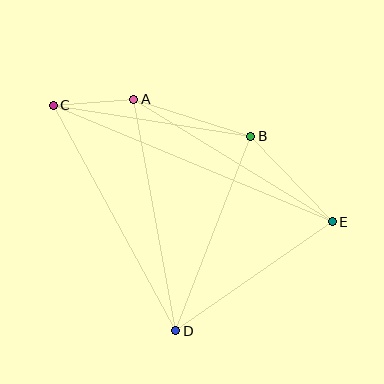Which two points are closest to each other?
Points A and C are closest to each other.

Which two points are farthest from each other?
Points C and E are farthest from each other.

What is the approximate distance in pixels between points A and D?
The distance between A and D is approximately 235 pixels.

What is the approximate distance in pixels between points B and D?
The distance between B and D is approximately 208 pixels.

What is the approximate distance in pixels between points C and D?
The distance between C and D is approximately 257 pixels.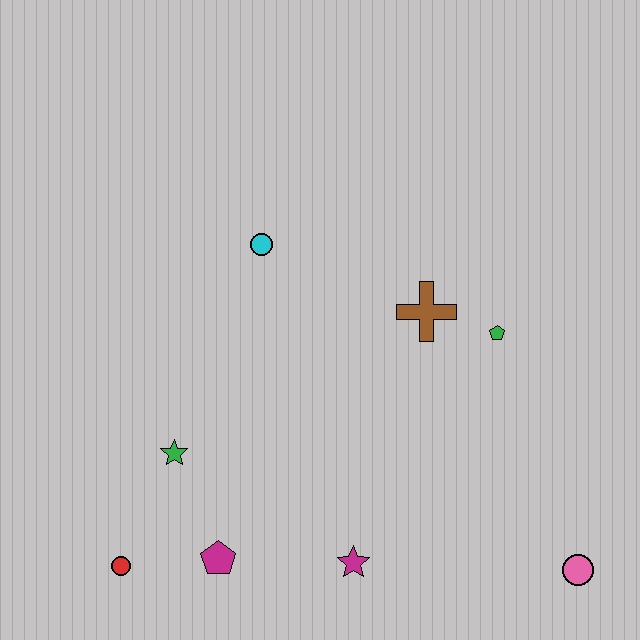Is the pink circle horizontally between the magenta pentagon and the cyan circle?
No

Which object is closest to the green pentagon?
The brown cross is closest to the green pentagon.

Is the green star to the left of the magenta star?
Yes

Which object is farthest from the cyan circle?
The pink circle is farthest from the cyan circle.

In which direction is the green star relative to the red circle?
The green star is above the red circle.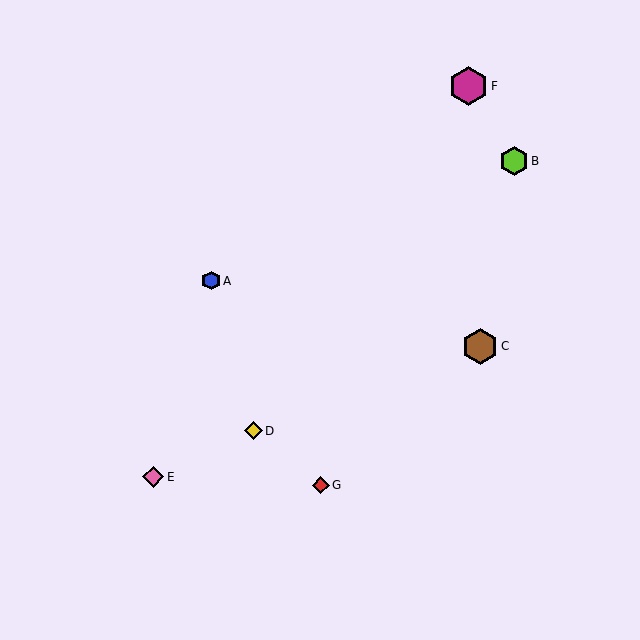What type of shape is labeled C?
Shape C is a brown hexagon.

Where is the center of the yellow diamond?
The center of the yellow diamond is at (253, 431).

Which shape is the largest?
The magenta hexagon (labeled F) is the largest.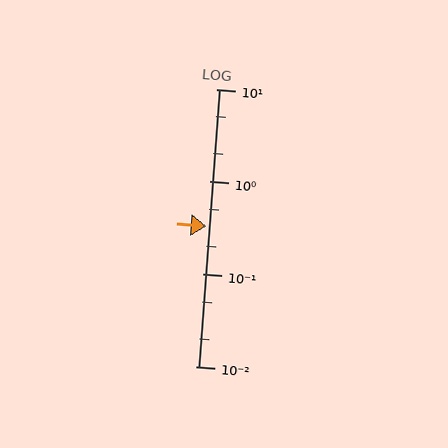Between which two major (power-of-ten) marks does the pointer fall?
The pointer is between 0.1 and 1.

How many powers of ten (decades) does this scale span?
The scale spans 3 decades, from 0.01 to 10.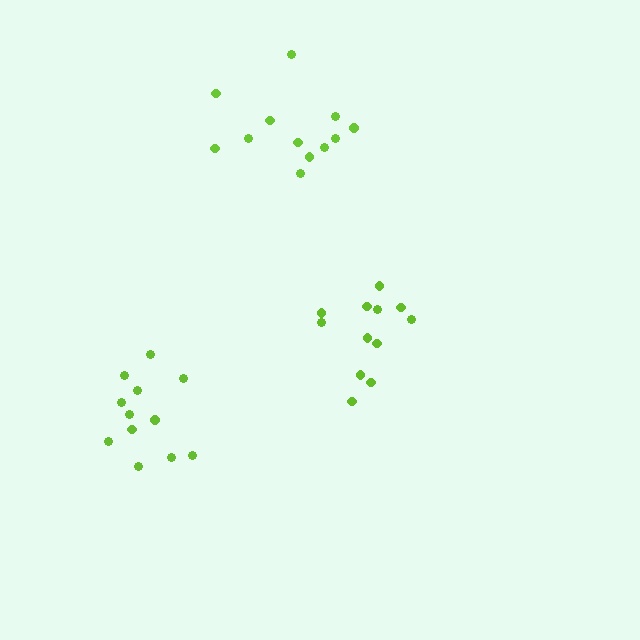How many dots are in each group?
Group 1: 12 dots, Group 2: 12 dots, Group 3: 12 dots (36 total).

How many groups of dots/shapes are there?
There are 3 groups.